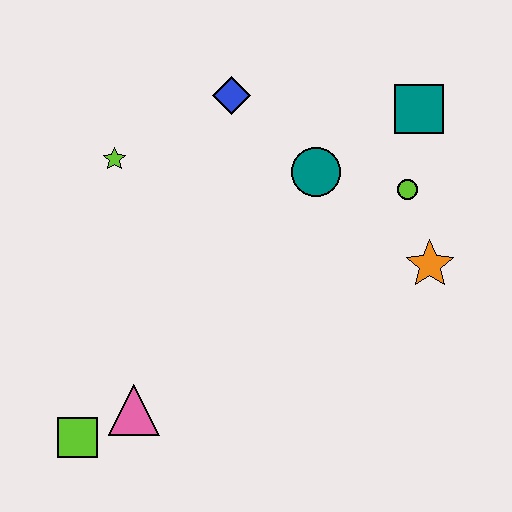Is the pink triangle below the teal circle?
Yes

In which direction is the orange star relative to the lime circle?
The orange star is below the lime circle.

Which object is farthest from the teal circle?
The lime square is farthest from the teal circle.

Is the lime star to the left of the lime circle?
Yes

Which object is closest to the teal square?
The lime circle is closest to the teal square.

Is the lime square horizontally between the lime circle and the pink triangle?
No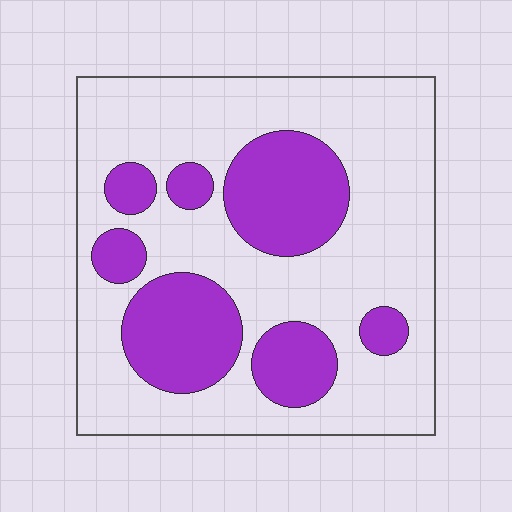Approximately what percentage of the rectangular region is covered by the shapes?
Approximately 30%.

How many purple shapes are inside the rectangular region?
7.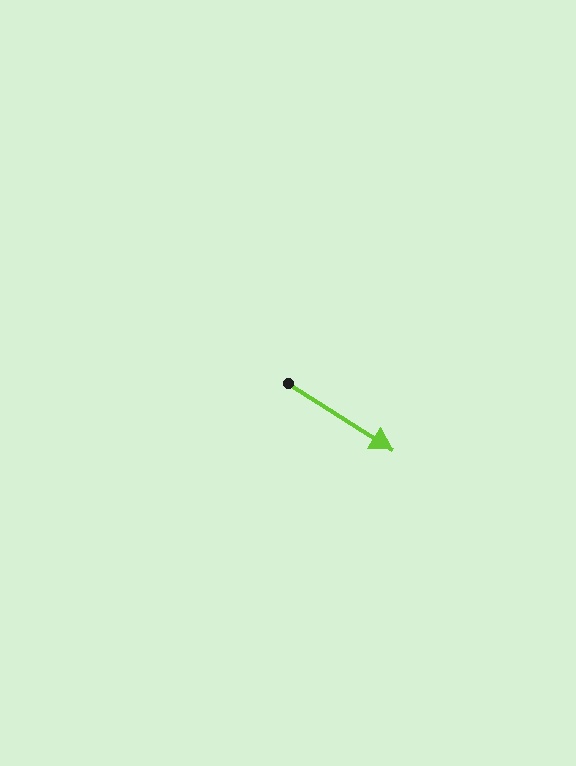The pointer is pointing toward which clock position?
Roughly 4 o'clock.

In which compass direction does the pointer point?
Southeast.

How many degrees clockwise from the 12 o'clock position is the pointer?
Approximately 122 degrees.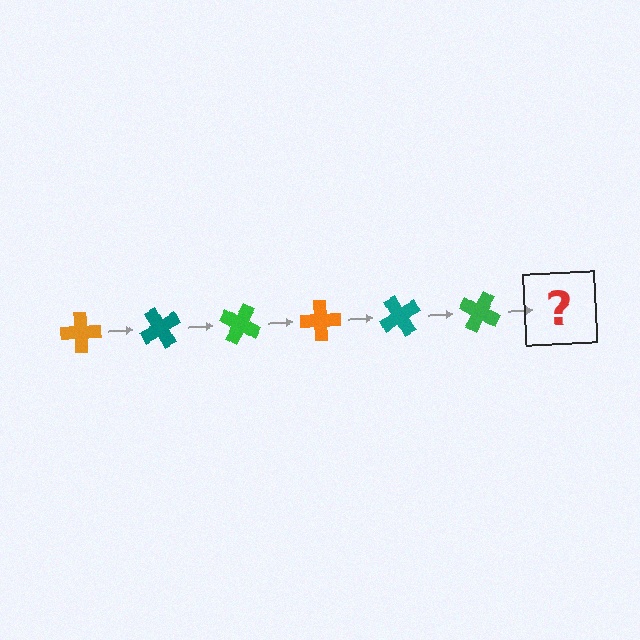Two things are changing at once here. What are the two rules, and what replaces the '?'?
The two rules are that it rotates 60 degrees each step and the color cycles through orange, teal, and green. The '?' should be an orange cross, rotated 360 degrees from the start.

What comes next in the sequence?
The next element should be an orange cross, rotated 360 degrees from the start.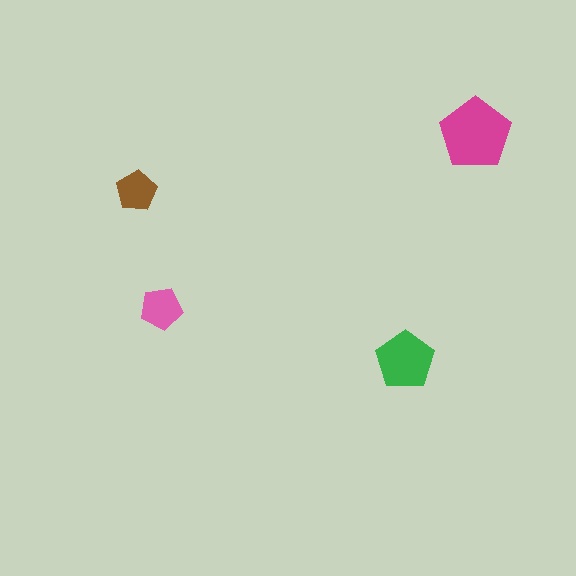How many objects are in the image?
There are 4 objects in the image.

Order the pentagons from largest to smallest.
the magenta one, the green one, the pink one, the brown one.